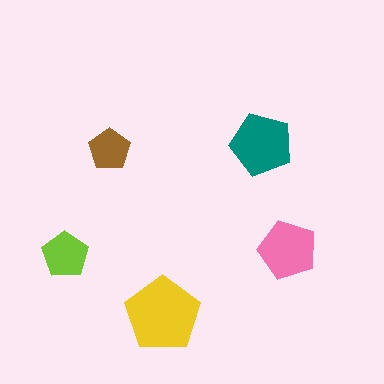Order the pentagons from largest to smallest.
the yellow one, the teal one, the pink one, the lime one, the brown one.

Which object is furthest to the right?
The pink pentagon is rightmost.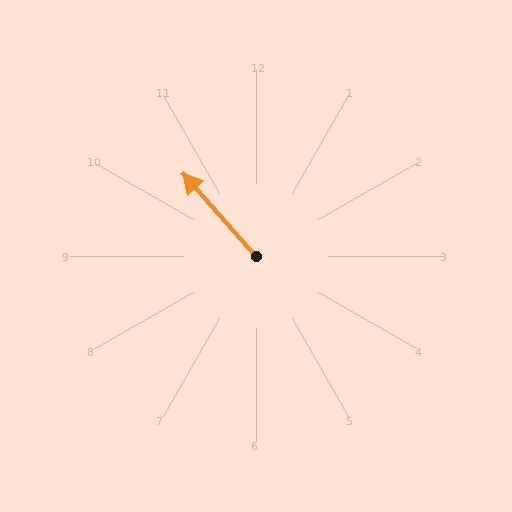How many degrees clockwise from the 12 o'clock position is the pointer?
Approximately 318 degrees.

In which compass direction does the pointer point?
Northwest.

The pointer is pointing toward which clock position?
Roughly 11 o'clock.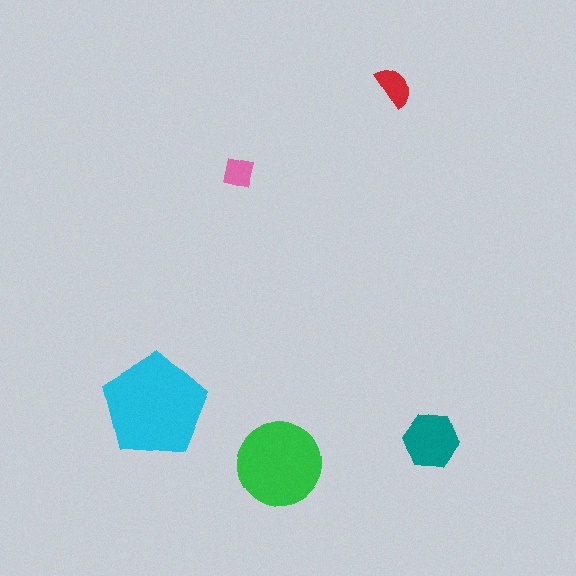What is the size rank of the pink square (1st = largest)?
5th.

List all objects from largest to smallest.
The cyan pentagon, the green circle, the teal hexagon, the red semicircle, the pink square.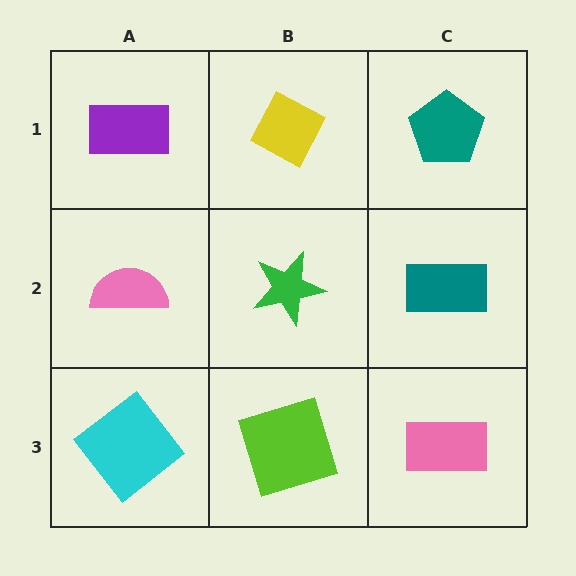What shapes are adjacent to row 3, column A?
A pink semicircle (row 2, column A), a lime square (row 3, column B).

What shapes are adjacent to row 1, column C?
A teal rectangle (row 2, column C), a yellow diamond (row 1, column B).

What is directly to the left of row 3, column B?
A cyan diamond.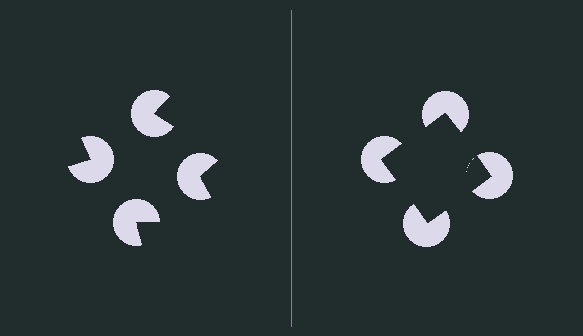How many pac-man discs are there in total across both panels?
8 — 4 on each side.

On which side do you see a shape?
An illusory square appears on the right side. On the left side the wedge cuts are rotated, so no coherent shape forms.